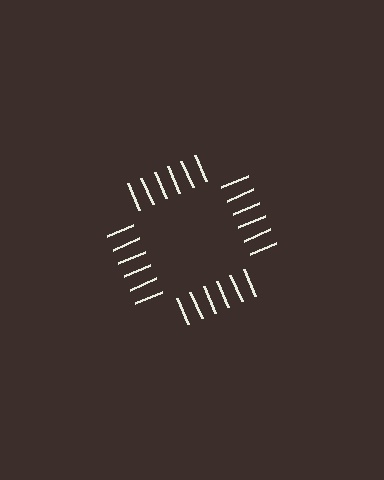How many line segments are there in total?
24 — 6 along each of the 4 edges.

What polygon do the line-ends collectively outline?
An illusory square — the line segments terminate on its edges but no continuous stroke is drawn.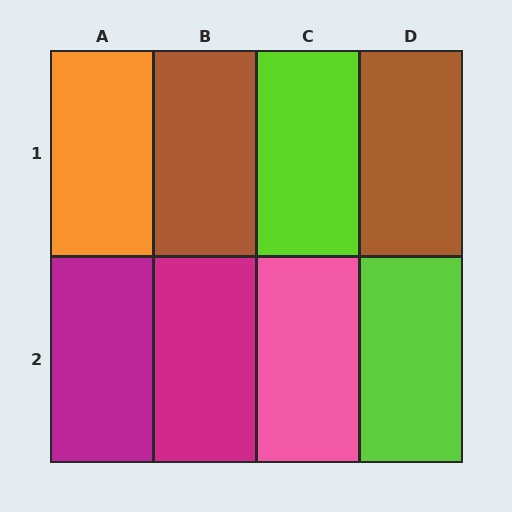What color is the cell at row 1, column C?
Lime.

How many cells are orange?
1 cell is orange.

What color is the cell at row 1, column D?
Brown.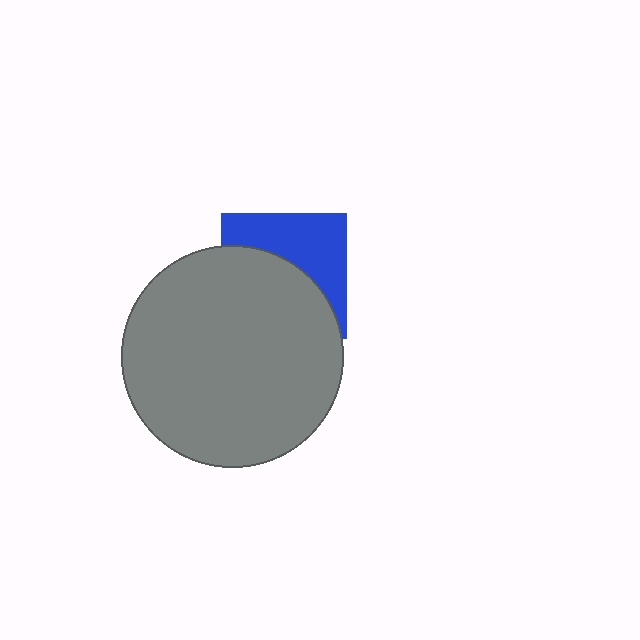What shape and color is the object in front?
The object in front is a gray circle.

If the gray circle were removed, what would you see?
You would see the complete blue square.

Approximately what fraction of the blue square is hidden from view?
Roughly 56% of the blue square is hidden behind the gray circle.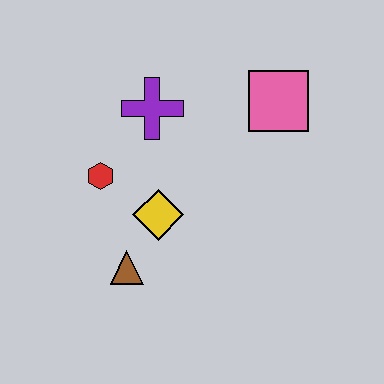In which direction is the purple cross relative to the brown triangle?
The purple cross is above the brown triangle.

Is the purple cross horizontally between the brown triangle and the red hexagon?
No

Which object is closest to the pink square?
The purple cross is closest to the pink square.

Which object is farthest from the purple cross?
The brown triangle is farthest from the purple cross.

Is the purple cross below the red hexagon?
No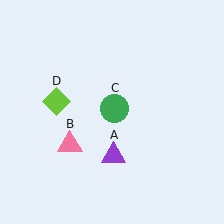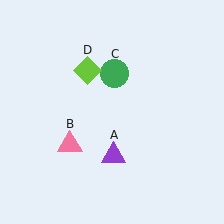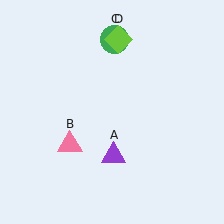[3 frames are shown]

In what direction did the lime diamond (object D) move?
The lime diamond (object D) moved up and to the right.